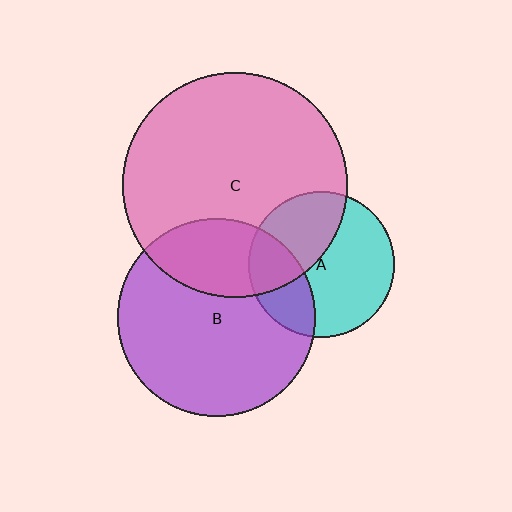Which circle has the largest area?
Circle C (pink).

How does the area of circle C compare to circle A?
Approximately 2.4 times.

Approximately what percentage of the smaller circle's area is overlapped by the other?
Approximately 30%.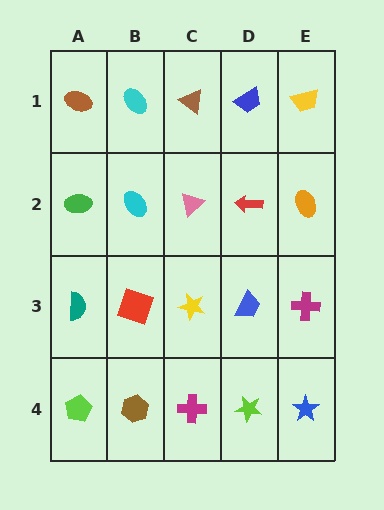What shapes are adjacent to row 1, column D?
A red arrow (row 2, column D), a brown triangle (row 1, column C), a yellow trapezoid (row 1, column E).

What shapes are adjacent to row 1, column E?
An orange ellipse (row 2, column E), a blue trapezoid (row 1, column D).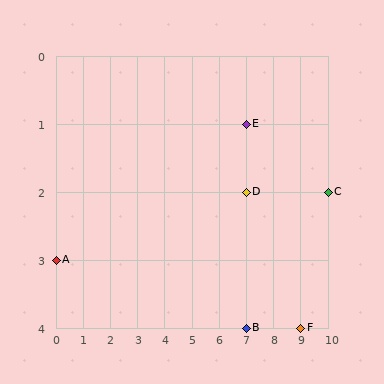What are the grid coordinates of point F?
Point F is at grid coordinates (9, 4).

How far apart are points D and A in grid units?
Points D and A are 7 columns and 1 row apart (about 7.1 grid units diagonally).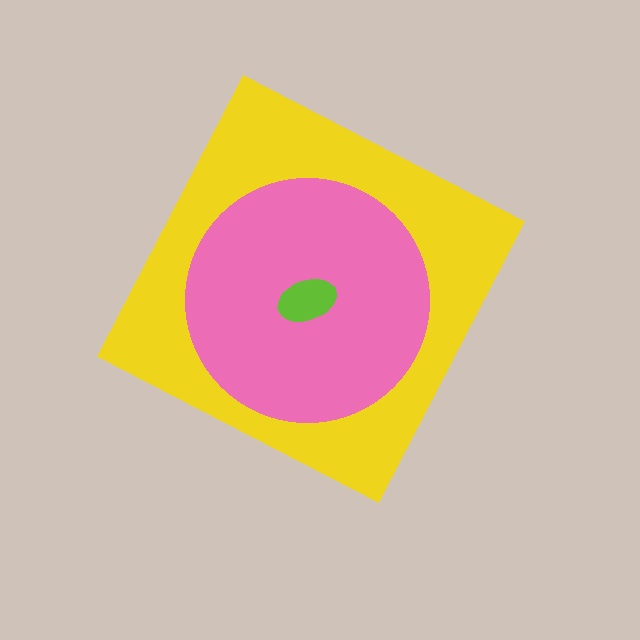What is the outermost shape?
The yellow diamond.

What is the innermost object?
The lime ellipse.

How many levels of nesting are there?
3.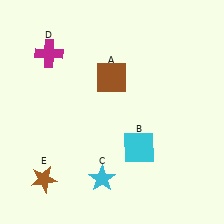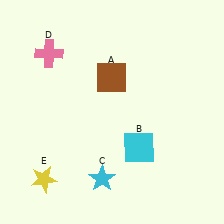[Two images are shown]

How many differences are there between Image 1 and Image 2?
There are 2 differences between the two images.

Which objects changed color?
D changed from magenta to pink. E changed from brown to yellow.